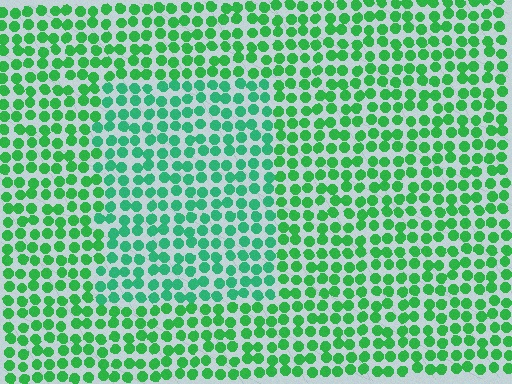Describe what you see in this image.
The image is filled with small green elements in a uniform arrangement. A rectangle-shaped region is visible where the elements are tinted to a slightly different hue, forming a subtle color boundary.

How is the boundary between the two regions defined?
The boundary is defined purely by a slight shift in hue (about 22 degrees). Spacing, size, and orientation are identical on both sides.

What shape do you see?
I see a rectangle.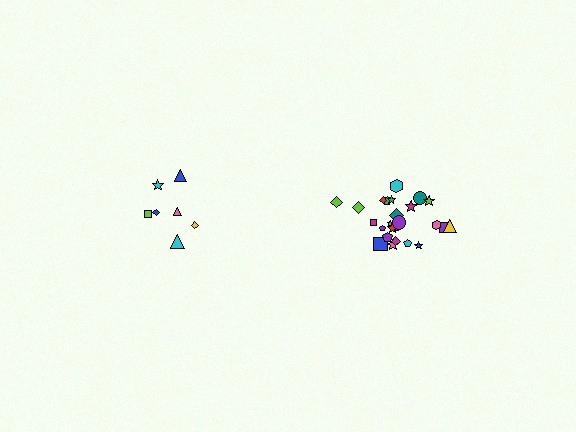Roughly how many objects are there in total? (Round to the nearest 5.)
Roughly 30 objects in total.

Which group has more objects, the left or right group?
The right group.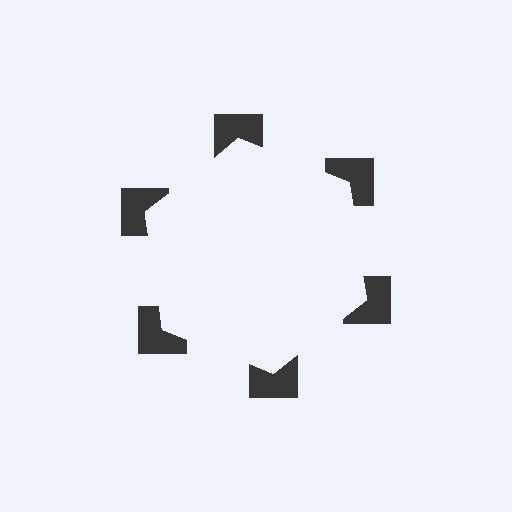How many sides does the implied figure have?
6 sides.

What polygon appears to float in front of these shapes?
An illusory hexagon — its edges are inferred from the aligned wedge cuts in the notched squares, not physically drawn.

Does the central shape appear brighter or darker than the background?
It typically appears slightly brighter than the background, even though no actual brightness change is drawn.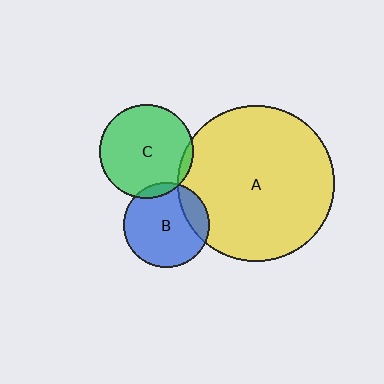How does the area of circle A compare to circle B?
Approximately 3.3 times.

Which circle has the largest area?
Circle A (yellow).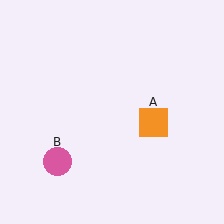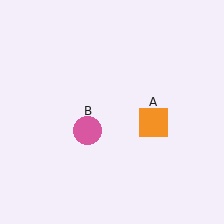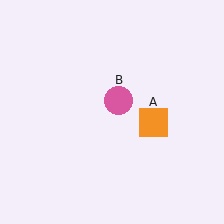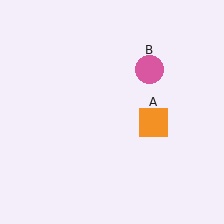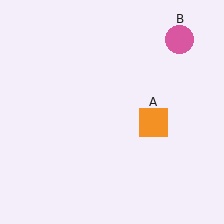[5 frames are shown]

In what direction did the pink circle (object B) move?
The pink circle (object B) moved up and to the right.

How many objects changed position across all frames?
1 object changed position: pink circle (object B).